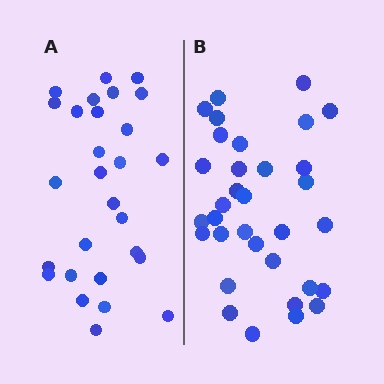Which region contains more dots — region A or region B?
Region B (the right region) has more dots.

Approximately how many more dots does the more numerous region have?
Region B has about 5 more dots than region A.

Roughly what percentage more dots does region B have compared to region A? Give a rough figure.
About 20% more.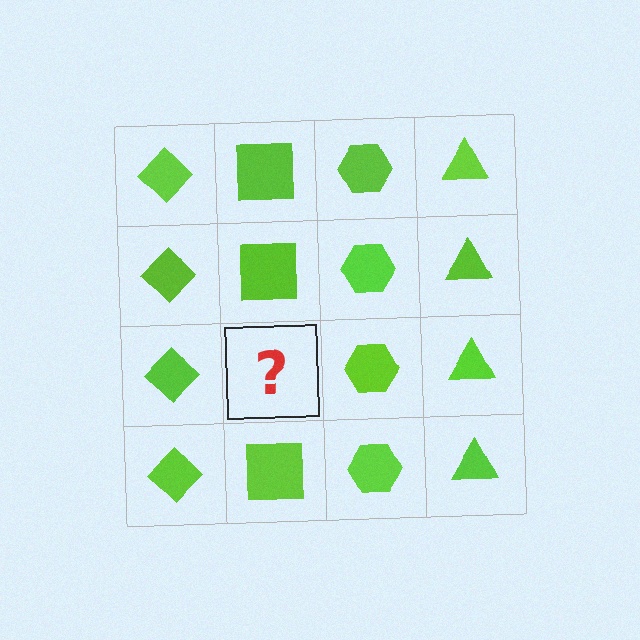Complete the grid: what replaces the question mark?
The question mark should be replaced with a lime square.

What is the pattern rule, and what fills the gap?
The rule is that each column has a consistent shape. The gap should be filled with a lime square.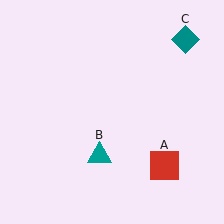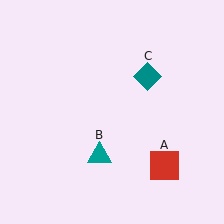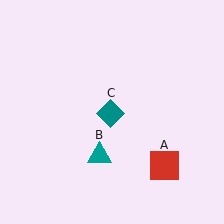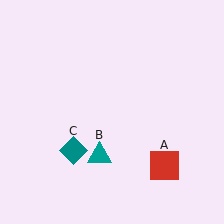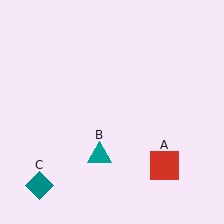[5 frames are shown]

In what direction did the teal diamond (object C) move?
The teal diamond (object C) moved down and to the left.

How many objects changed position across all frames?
1 object changed position: teal diamond (object C).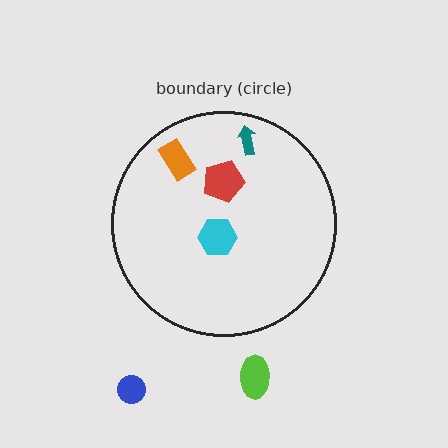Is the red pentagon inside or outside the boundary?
Inside.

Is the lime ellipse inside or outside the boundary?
Outside.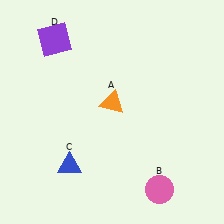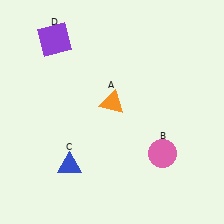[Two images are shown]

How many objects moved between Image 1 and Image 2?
1 object moved between the two images.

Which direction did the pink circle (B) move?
The pink circle (B) moved up.